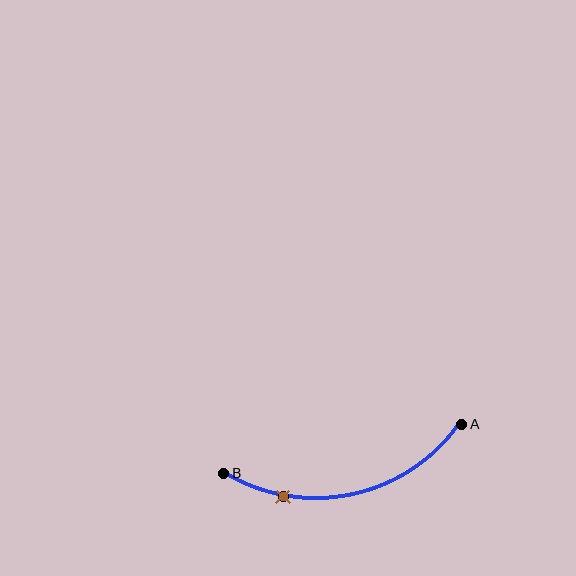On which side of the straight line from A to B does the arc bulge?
The arc bulges below the straight line connecting A and B.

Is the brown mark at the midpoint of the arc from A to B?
No. The brown mark lies on the arc but is closer to endpoint B. The arc midpoint would be at the point on the curve equidistant along the arc from both A and B.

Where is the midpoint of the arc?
The arc midpoint is the point on the curve farthest from the straight line joining A and B. It sits below that line.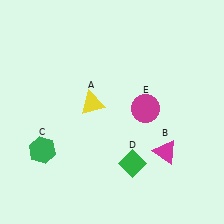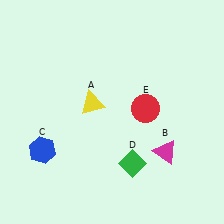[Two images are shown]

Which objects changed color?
C changed from green to blue. E changed from magenta to red.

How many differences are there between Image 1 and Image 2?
There are 2 differences between the two images.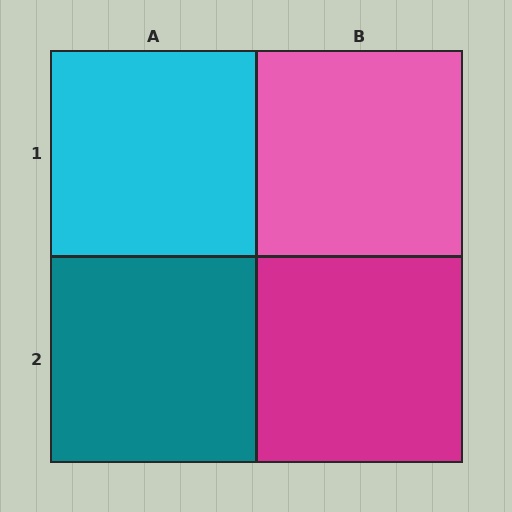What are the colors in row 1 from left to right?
Cyan, pink.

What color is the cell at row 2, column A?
Teal.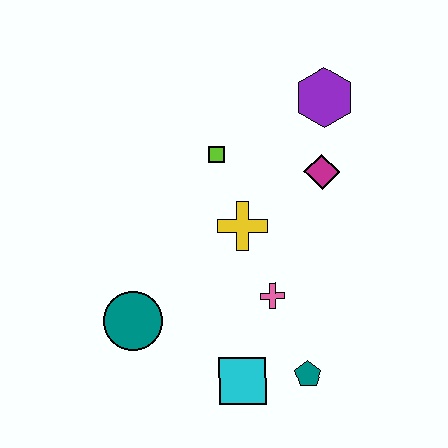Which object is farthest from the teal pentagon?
The purple hexagon is farthest from the teal pentagon.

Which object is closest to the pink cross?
The yellow cross is closest to the pink cross.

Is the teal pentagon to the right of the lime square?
Yes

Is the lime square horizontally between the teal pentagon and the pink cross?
No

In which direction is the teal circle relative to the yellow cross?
The teal circle is to the left of the yellow cross.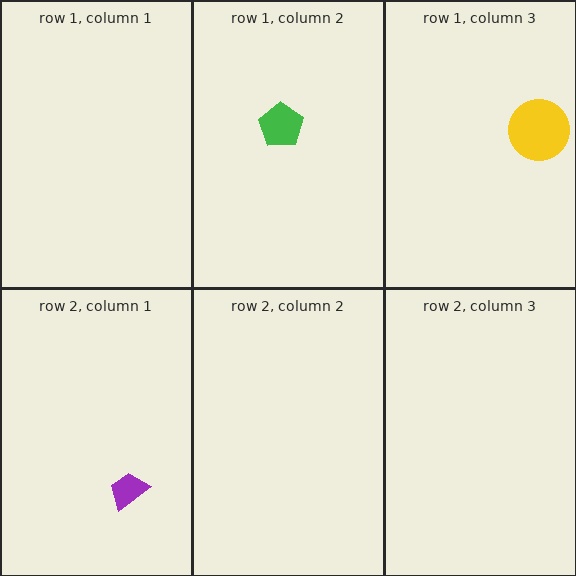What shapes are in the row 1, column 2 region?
The green pentagon.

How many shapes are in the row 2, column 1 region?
1.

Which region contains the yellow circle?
The row 1, column 3 region.